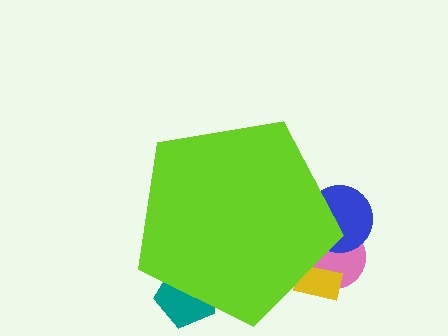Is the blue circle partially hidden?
Yes, the blue circle is partially hidden behind the lime pentagon.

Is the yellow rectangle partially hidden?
Yes, the yellow rectangle is partially hidden behind the lime pentagon.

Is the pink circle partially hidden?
Yes, the pink circle is partially hidden behind the lime pentagon.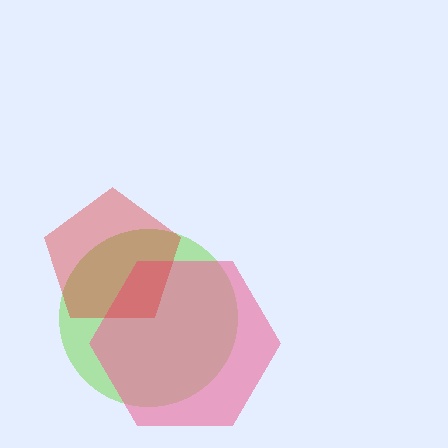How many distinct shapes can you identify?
There are 3 distinct shapes: a lime circle, a pink hexagon, a red pentagon.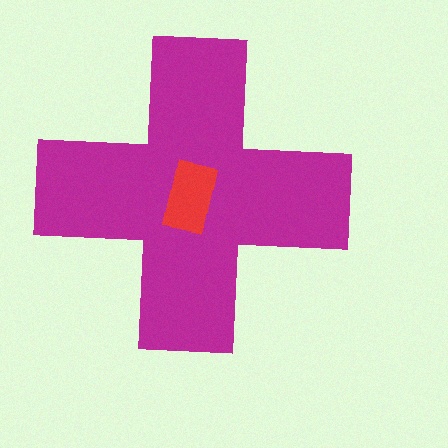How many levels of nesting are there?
2.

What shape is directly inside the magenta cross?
The red rectangle.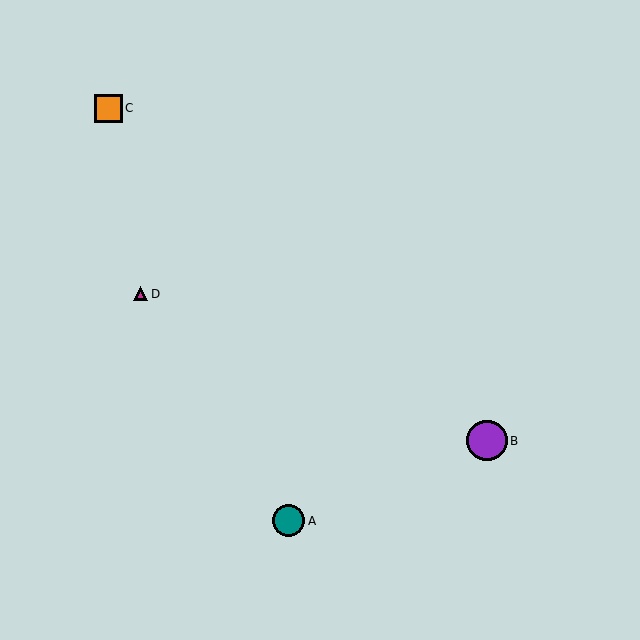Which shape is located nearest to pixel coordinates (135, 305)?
The magenta triangle (labeled D) at (140, 294) is nearest to that location.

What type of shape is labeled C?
Shape C is an orange square.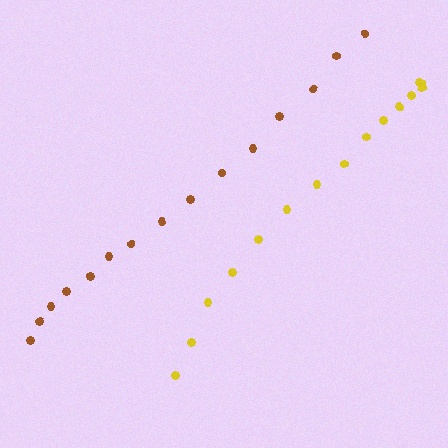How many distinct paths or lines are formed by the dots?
There are 2 distinct paths.